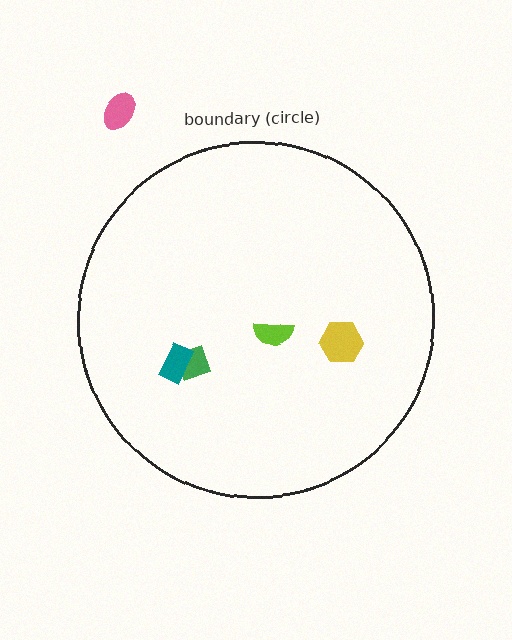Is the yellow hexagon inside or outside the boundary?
Inside.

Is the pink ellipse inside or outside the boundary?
Outside.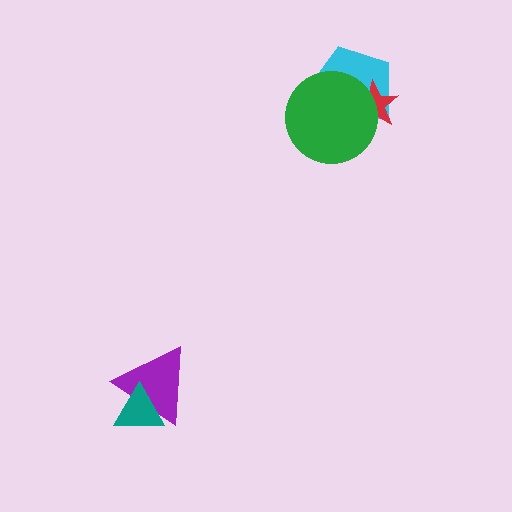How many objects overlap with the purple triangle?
1 object overlaps with the purple triangle.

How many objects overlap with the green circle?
2 objects overlap with the green circle.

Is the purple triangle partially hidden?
Yes, it is partially covered by another shape.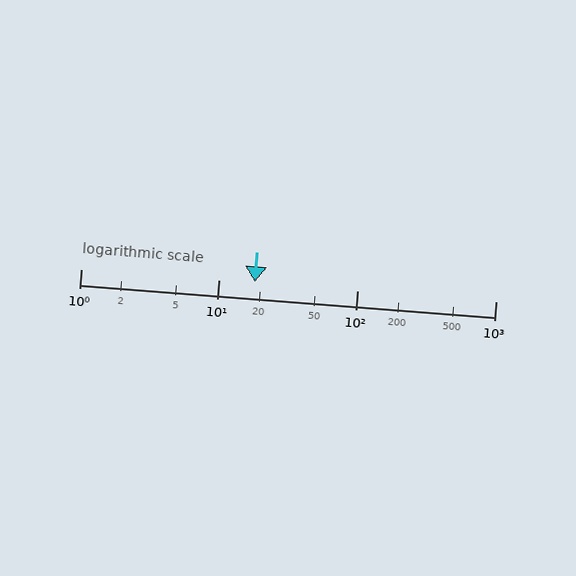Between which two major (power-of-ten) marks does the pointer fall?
The pointer is between 10 and 100.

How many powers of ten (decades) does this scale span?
The scale spans 3 decades, from 1 to 1000.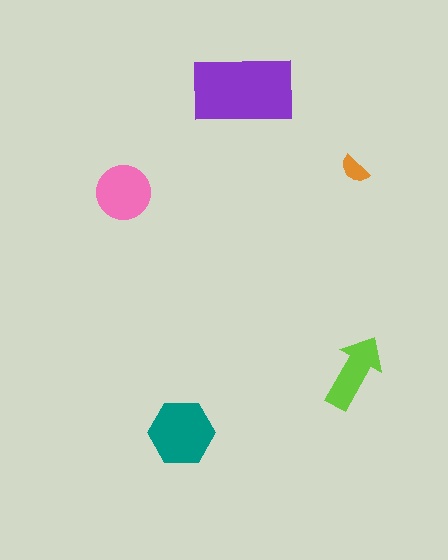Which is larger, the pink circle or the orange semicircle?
The pink circle.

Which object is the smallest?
The orange semicircle.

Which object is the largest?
The purple rectangle.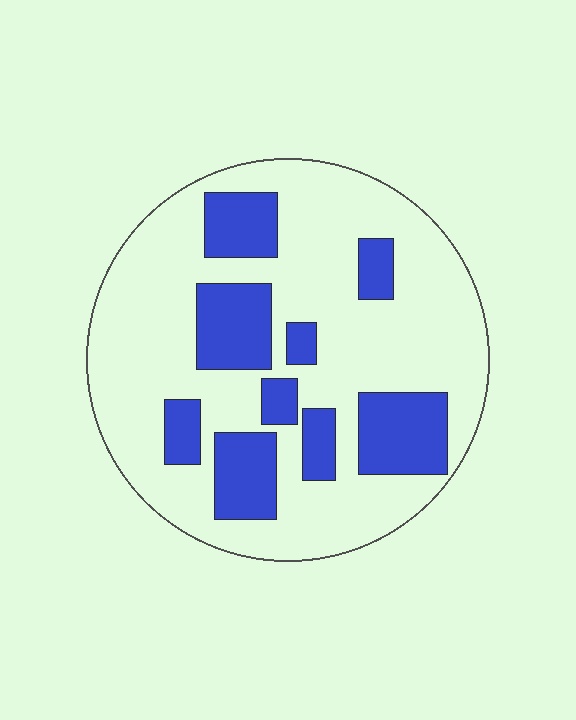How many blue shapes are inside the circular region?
9.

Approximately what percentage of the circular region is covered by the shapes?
Approximately 25%.